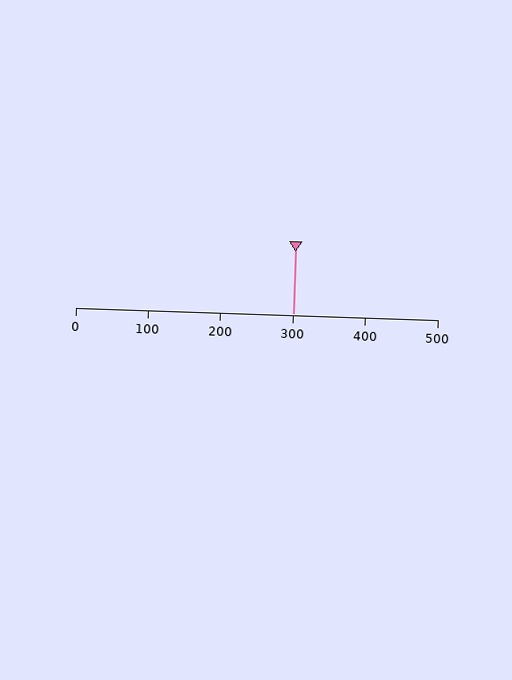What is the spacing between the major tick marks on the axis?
The major ticks are spaced 100 apart.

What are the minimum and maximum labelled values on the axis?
The axis runs from 0 to 500.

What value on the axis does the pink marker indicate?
The marker indicates approximately 300.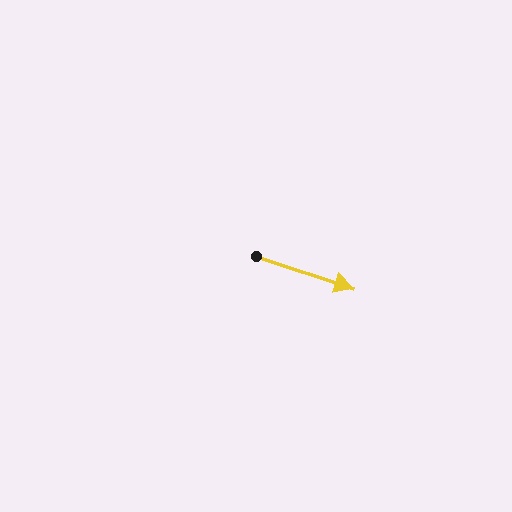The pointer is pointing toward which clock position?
Roughly 4 o'clock.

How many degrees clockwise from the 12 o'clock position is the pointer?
Approximately 108 degrees.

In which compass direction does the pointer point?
East.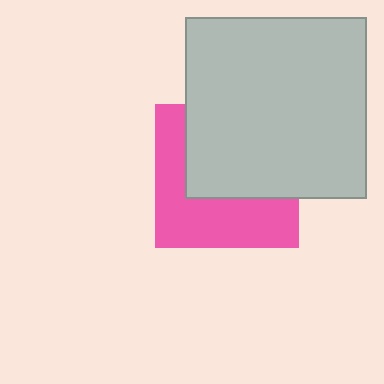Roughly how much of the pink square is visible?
About half of it is visible (roughly 47%).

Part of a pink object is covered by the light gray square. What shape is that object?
It is a square.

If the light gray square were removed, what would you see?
You would see the complete pink square.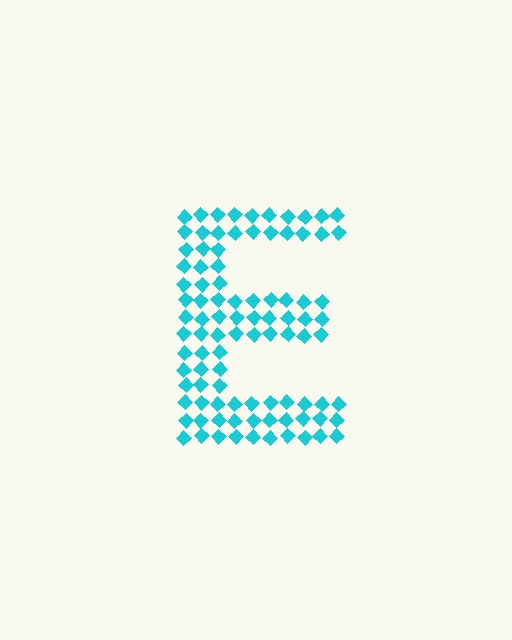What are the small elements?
The small elements are diamonds.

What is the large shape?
The large shape is the letter E.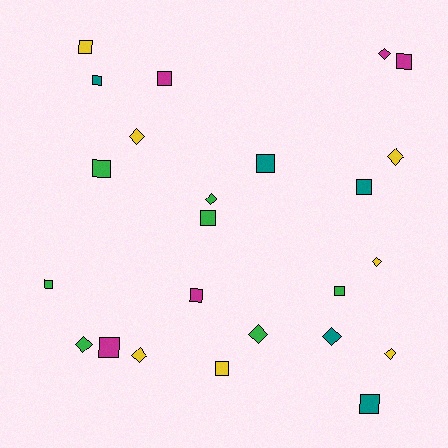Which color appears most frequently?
Yellow, with 7 objects.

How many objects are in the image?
There are 24 objects.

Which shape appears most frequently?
Square, with 14 objects.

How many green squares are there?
There are 4 green squares.